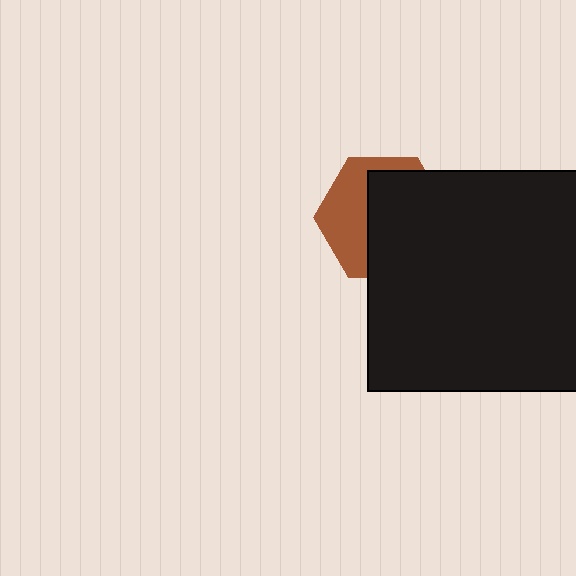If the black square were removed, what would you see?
You would see the complete brown hexagon.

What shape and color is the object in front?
The object in front is a black square.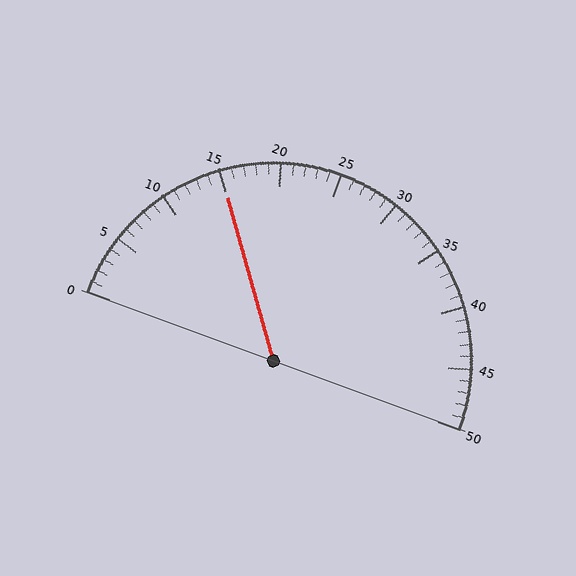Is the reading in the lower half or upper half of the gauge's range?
The reading is in the lower half of the range (0 to 50).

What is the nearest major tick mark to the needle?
The nearest major tick mark is 15.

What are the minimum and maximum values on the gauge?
The gauge ranges from 0 to 50.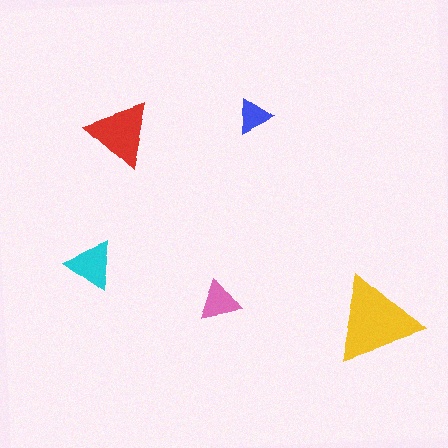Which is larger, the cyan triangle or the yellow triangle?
The yellow one.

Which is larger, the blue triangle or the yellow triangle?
The yellow one.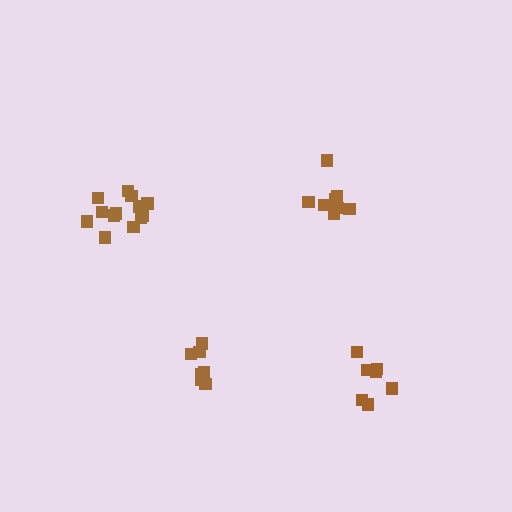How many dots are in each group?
Group 1: 7 dots, Group 2: 8 dots, Group 3: 7 dots, Group 4: 13 dots (35 total).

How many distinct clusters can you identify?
There are 4 distinct clusters.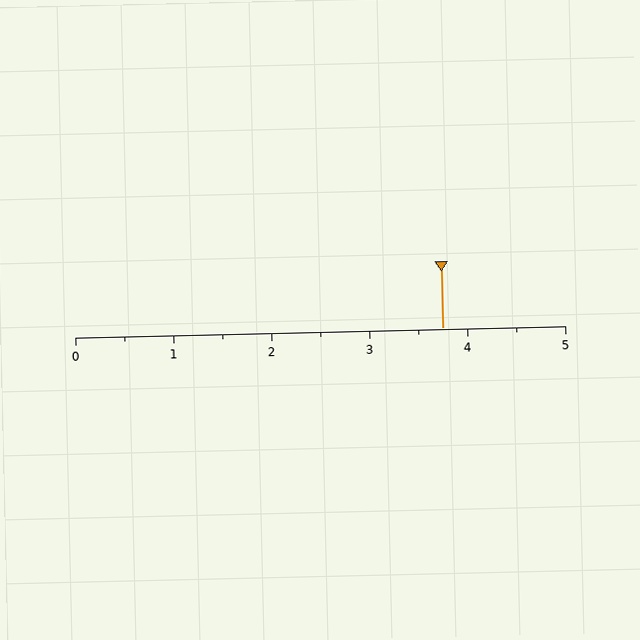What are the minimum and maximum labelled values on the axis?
The axis runs from 0 to 5.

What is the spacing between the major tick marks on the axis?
The major ticks are spaced 1 apart.